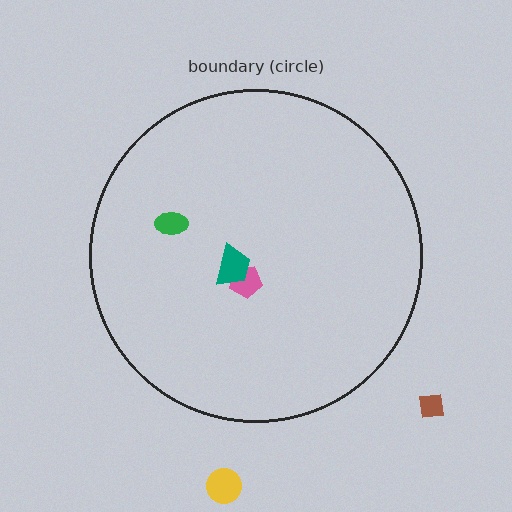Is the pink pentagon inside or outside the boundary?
Inside.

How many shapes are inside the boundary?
3 inside, 2 outside.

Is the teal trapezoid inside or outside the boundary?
Inside.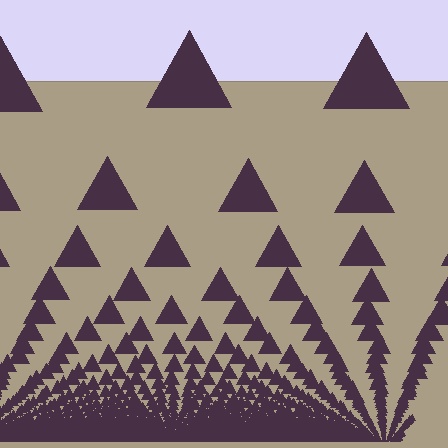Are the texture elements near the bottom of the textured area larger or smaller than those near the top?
Smaller. The gradient is inverted — elements near the bottom are smaller and denser.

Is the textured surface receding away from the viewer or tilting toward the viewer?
The surface appears to tilt toward the viewer. Texture elements get larger and sparser toward the top.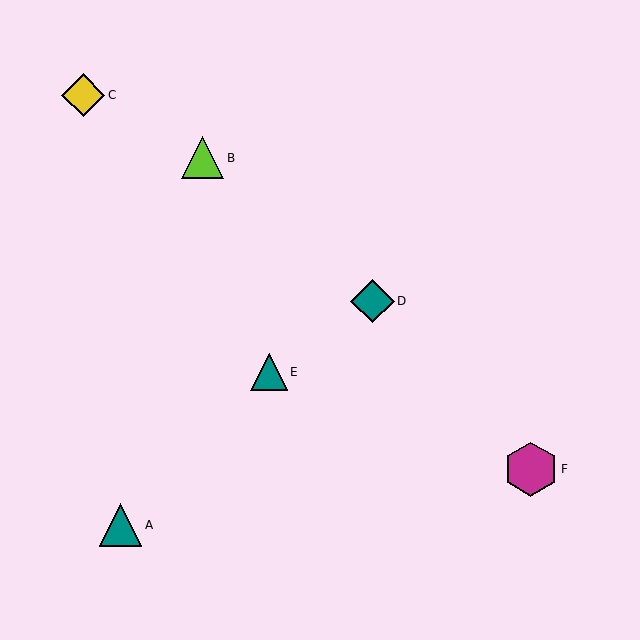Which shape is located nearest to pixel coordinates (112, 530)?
The teal triangle (labeled A) at (121, 525) is nearest to that location.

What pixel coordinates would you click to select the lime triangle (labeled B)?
Click at (203, 158) to select the lime triangle B.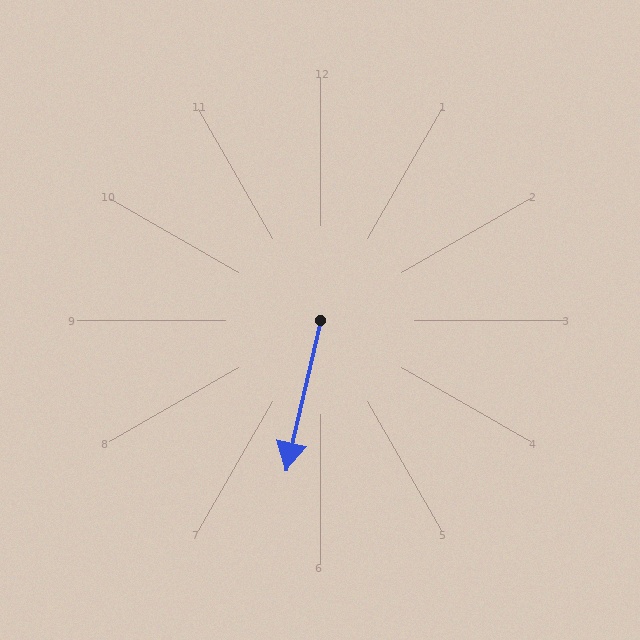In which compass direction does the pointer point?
South.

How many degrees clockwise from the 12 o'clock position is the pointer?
Approximately 193 degrees.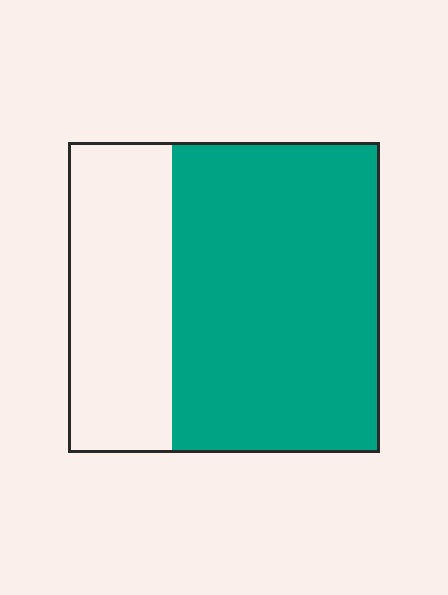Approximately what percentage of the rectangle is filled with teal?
Approximately 65%.